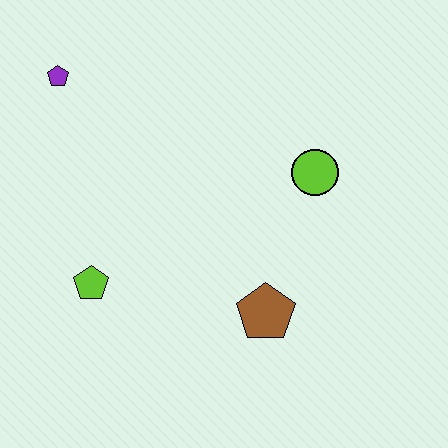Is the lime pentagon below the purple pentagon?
Yes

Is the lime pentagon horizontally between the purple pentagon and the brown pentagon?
Yes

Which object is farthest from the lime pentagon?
The lime circle is farthest from the lime pentagon.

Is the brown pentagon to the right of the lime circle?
No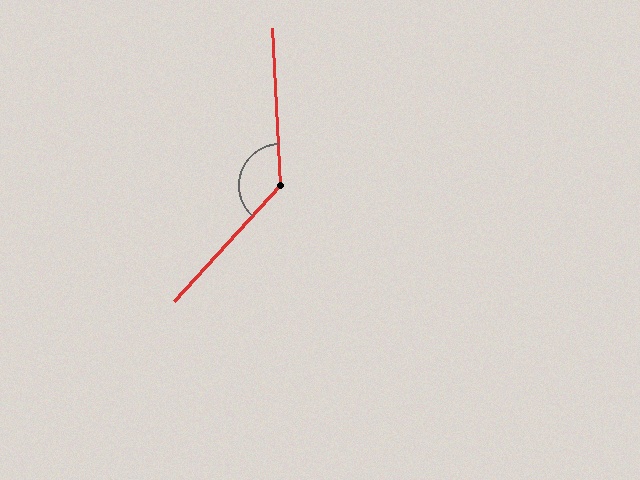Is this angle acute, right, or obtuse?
It is obtuse.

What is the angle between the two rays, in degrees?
Approximately 135 degrees.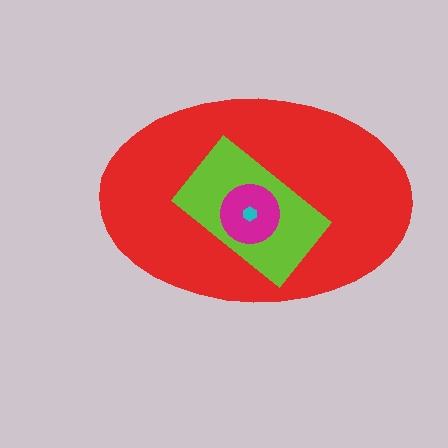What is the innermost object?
The cyan hexagon.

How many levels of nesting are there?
4.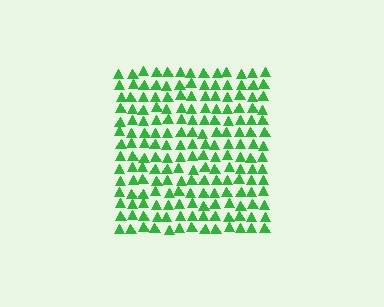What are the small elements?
The small elements are triangles.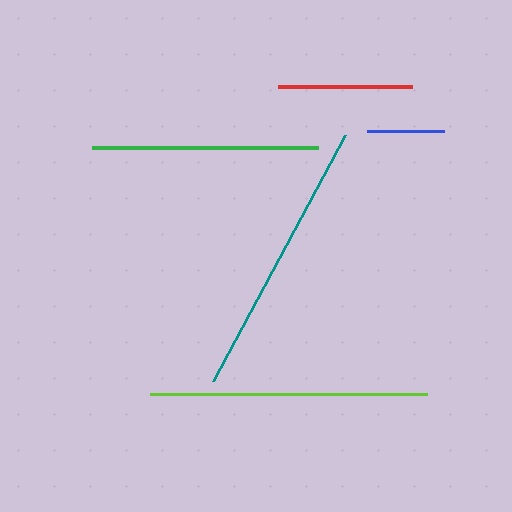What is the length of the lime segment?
The lime segment is approximately 277 pixels long.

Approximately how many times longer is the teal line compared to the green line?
The teal line is approximately 1.2 times the length of the green line.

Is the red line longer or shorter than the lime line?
The lime line is longer than the red line.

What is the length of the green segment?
The green segment is approximately 226 pixels long.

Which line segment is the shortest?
The blue line is the shortest at approximately 77 pixels.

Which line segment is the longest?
The teal line is the longest at approximately 279 pixels.